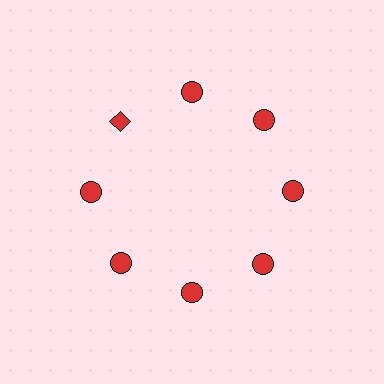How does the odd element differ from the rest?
It has a different shape: diamond instead of circle.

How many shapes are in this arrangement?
There are 8 shapes arranged in a ring pattern.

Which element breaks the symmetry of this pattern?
The red diamond at roughly the 10 o'clock position breaks the symmetry. All other shapes are red circles.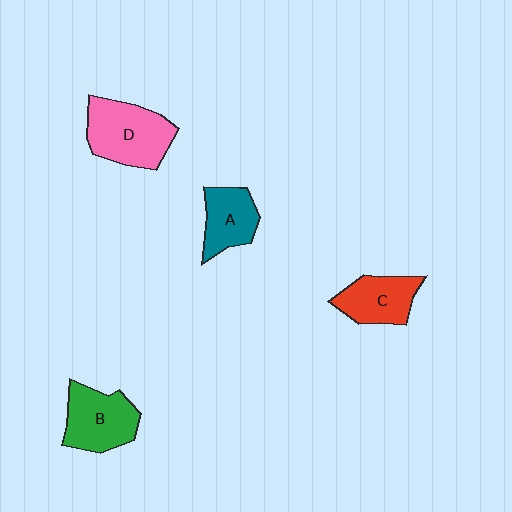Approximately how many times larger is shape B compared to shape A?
Approximately 1.3 times.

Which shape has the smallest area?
Shape A (teal).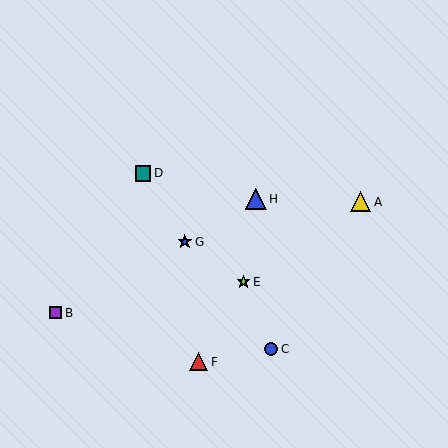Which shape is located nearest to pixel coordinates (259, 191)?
The blue triangle (labeled H) at (256, 199) is nearest to that location.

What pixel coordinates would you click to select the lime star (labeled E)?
Click at (243, 282) to select the lime star E.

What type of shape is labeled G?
Shape G is a blue star.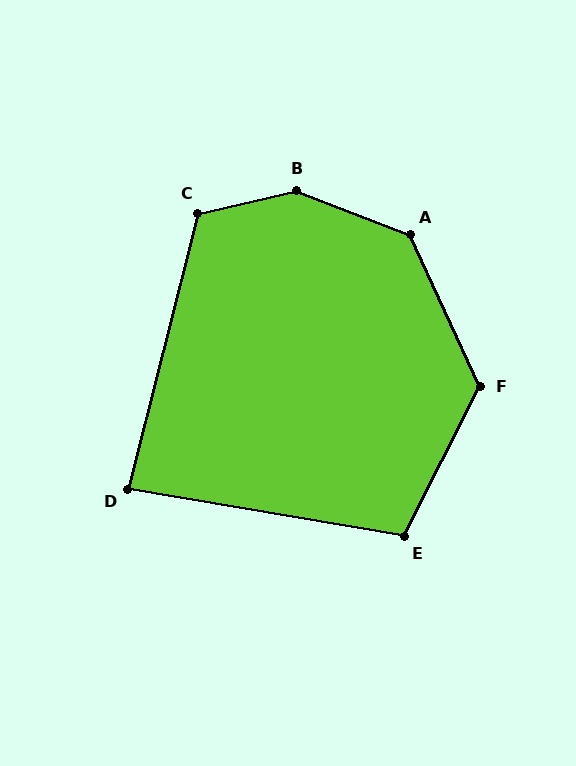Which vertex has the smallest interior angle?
D, at approximately 85 degrees.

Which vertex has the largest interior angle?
B, at approximately 146 degrees.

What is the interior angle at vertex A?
Approximately 136 degrees (obtuse).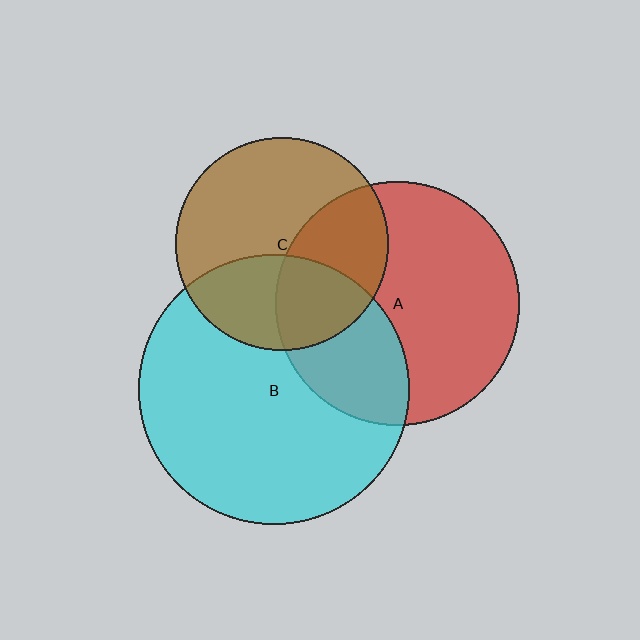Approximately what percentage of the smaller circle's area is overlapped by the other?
Approximately 35%.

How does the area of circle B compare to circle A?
Approximately 1.2 times.